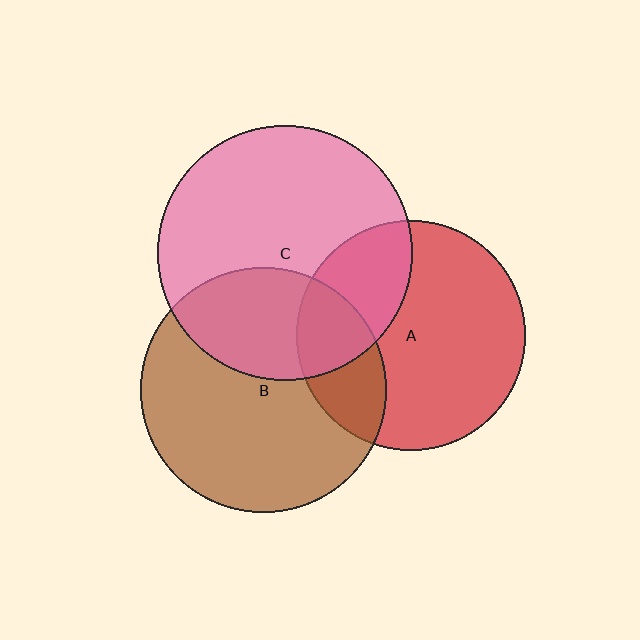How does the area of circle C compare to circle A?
Approximately 1.2 times.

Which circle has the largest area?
Circle C (pink).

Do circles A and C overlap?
Yes.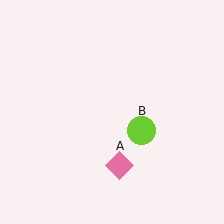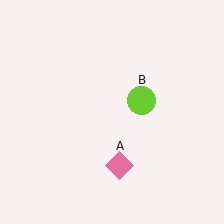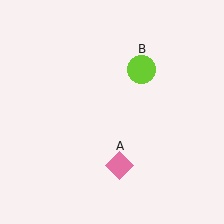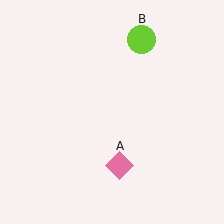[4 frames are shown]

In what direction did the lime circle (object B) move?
The lime circle (object B) moved up.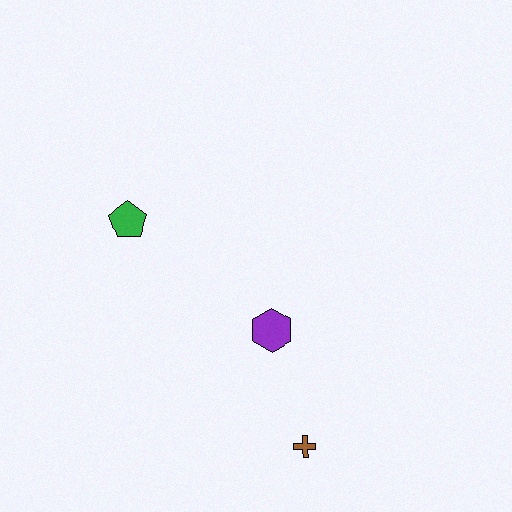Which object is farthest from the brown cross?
The green pentagon is farthest from the brown cross.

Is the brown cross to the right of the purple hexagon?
Yes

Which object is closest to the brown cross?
The purple hexagon is closest to the brown cross.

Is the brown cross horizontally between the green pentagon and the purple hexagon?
No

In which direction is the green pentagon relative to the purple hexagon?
The green pentagon is to the left of the purple hexagon.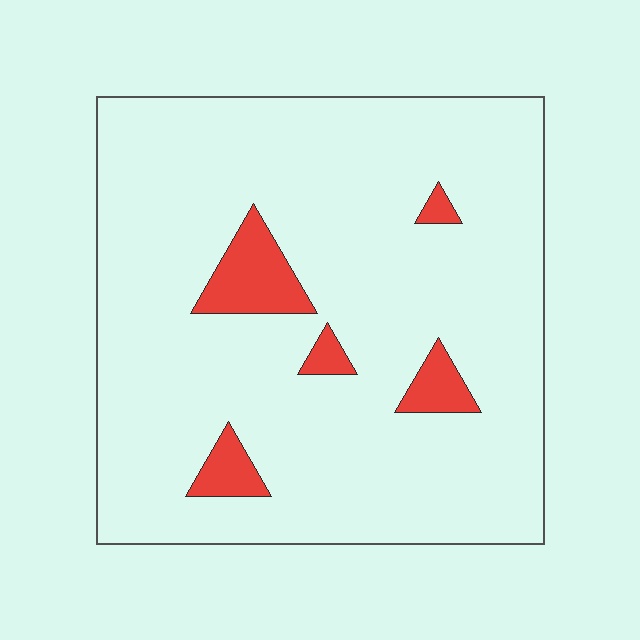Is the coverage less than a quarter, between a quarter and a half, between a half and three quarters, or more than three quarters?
Less than a quarter.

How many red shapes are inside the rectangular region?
5.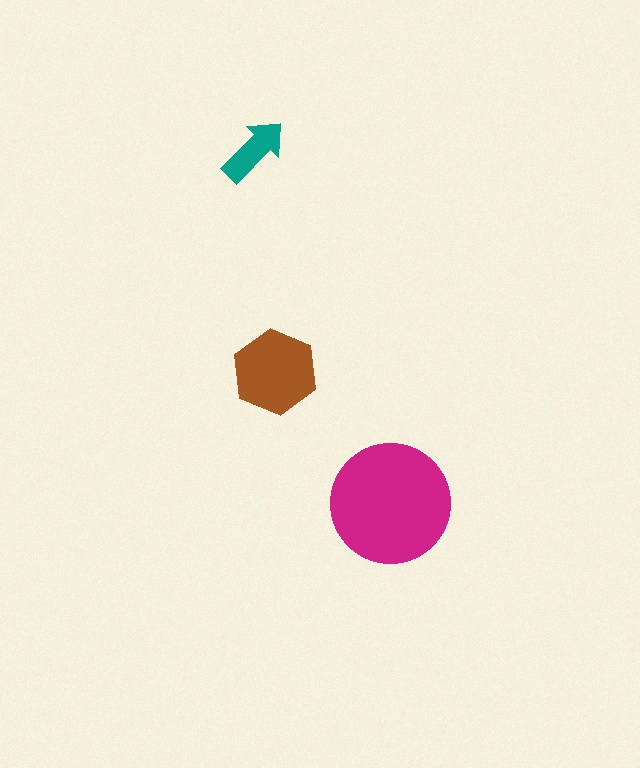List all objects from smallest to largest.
The teal arrow, the brown hexagon, the magenta circle.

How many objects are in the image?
There are 3 objects in the image.